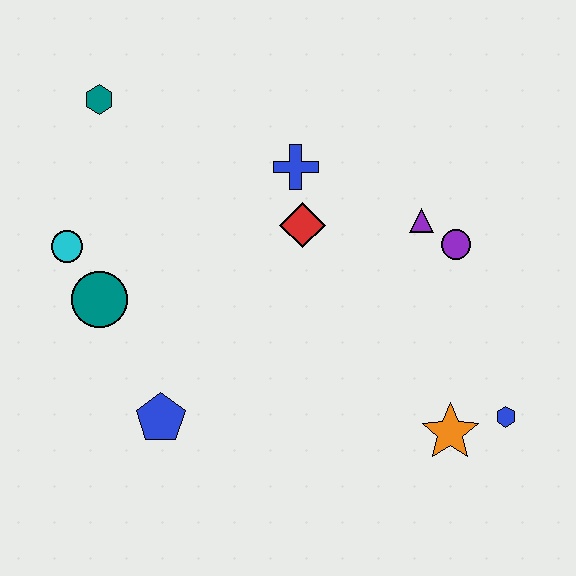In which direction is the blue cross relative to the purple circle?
The blue cross is to the left of the purple circle.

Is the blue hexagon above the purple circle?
No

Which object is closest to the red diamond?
The blue cross is closest to the red diamond.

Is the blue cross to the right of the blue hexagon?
No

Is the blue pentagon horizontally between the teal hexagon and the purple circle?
Yes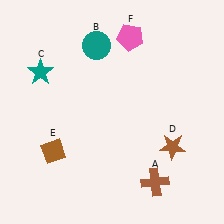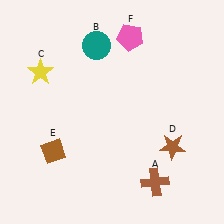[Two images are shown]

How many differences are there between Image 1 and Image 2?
There is 1 difference between the two images.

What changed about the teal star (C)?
In Image 1, C is teal. In Image 2, it changed to yellow.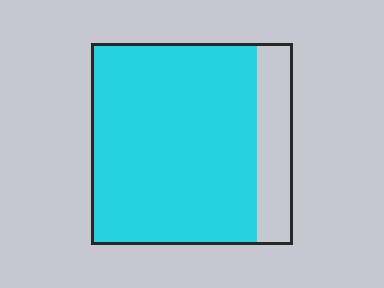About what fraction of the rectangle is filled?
About five sixths (5/6).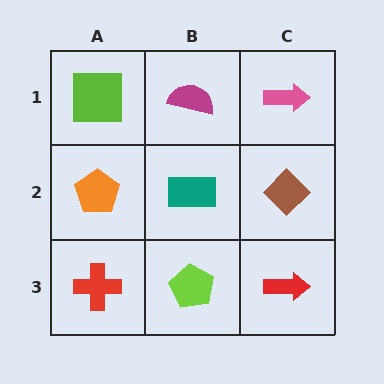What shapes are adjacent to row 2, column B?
A magenta semicircle (row 1, column B), a lime pentagon (row 3, column B), an orange pentagon (row 2, column A), a brown diamond (row 2, column C).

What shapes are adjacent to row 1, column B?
A teal rectangle (row 2, column B), a lime square (row 1, column A), a pink arrow (row 1, column C).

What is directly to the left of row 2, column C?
A teal rectangle.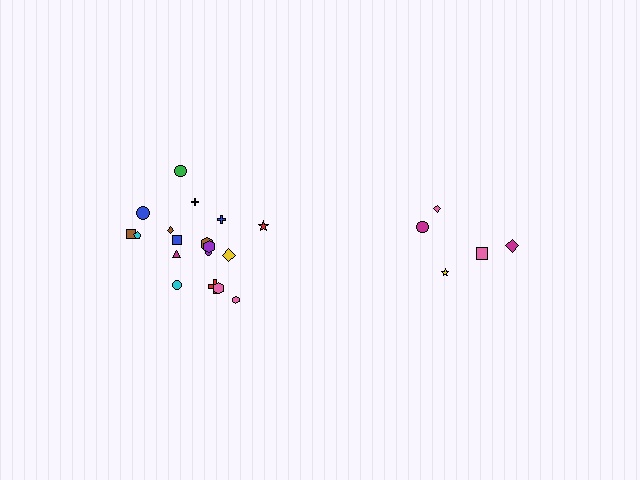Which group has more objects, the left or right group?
The left group.